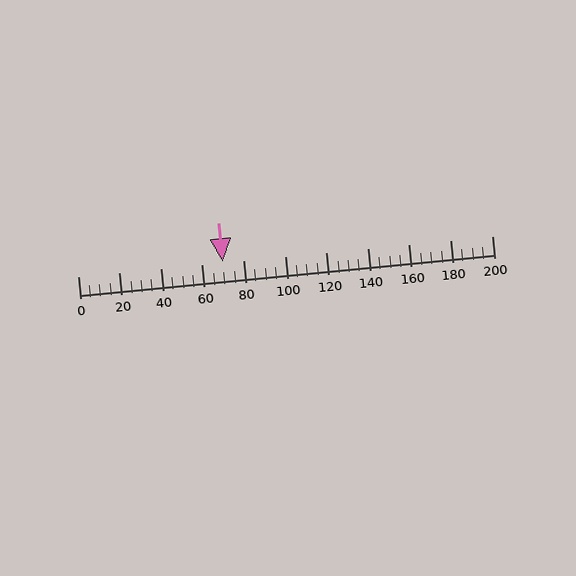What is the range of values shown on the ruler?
The ruler shows values from 0 to 200.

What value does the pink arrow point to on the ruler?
The pink arrow points to approximately 70.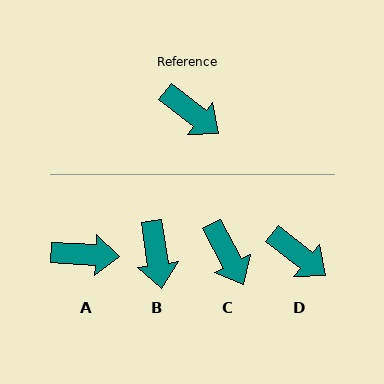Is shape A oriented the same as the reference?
No, it is off by about 36 degrees.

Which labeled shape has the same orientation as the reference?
D.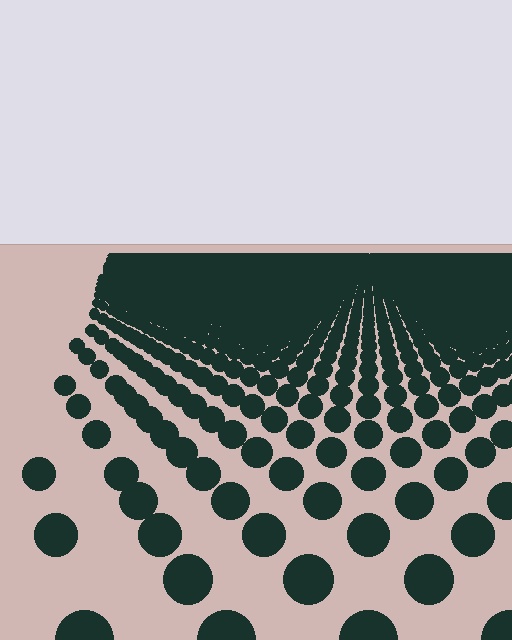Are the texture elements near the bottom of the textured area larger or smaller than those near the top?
Larger. Near the bottom, elements are closer to the viewer and appear at a bigger on-screen size.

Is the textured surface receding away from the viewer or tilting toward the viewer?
The surface is receding away from the viewer. Texture elements get smaller and denser toward the top.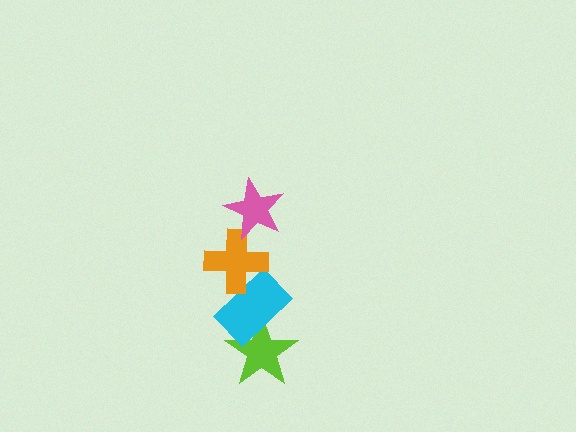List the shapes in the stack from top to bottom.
From top to bottom: the pink star, the orange cross, the cyan rectangle, the lime star.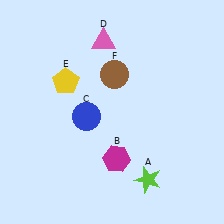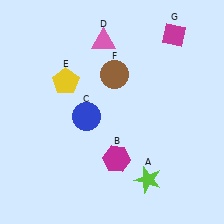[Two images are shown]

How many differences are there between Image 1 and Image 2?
There is 1 difference between the two images.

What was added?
A magenta diamond (G) was added in Image 2.